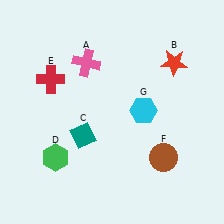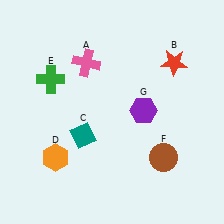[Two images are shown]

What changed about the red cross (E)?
In Image 1, E is red. In Image 2, it changed to green.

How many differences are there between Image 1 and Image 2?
There are 3 differences between the two images.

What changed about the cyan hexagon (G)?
In Image 1, G is cyan. In Image 2, it changed to purple.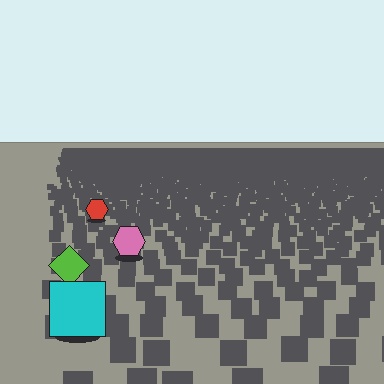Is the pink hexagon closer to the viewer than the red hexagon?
Yes. The pink hexagon is closer — you can tell from the texture gradient: the ground texture is coarser near it.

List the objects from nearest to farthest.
From nearest to farthest: the cyan square, the lime diamond, the pink hexagon, the red hexagon.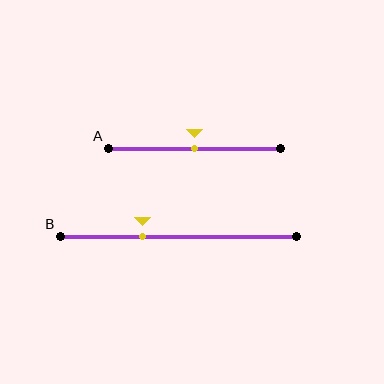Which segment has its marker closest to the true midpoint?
Segment A has its marker closest to the true midpoint.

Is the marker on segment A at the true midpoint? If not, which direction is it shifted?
Yes, the marker on segment A is at the true midpoint.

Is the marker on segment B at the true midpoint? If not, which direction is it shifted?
No, the marker on segment B is shifted to the left by about 15% of the segment length.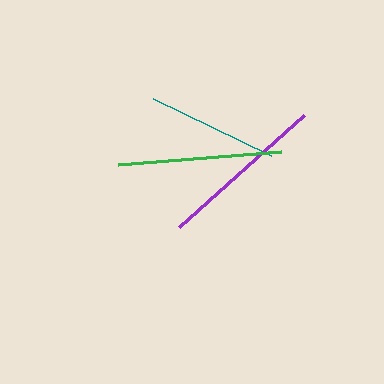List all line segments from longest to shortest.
From longest to shortest: purple, green, teal, pink.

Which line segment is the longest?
The purple line is the longest at approximately 168 pixels.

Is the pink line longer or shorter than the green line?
The green line is longer than the pink line.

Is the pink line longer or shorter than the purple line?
The purple line is longer than the pink line.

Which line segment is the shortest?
The pink line is the shortest at approximately 93 pixels.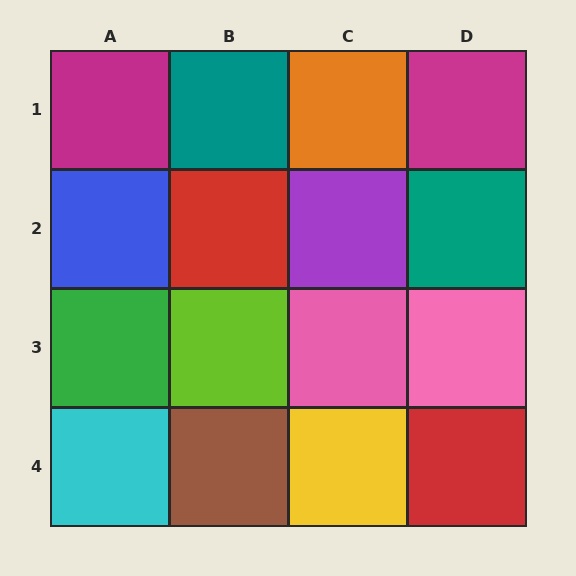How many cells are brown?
1 cell is brown.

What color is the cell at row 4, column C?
Yellow.